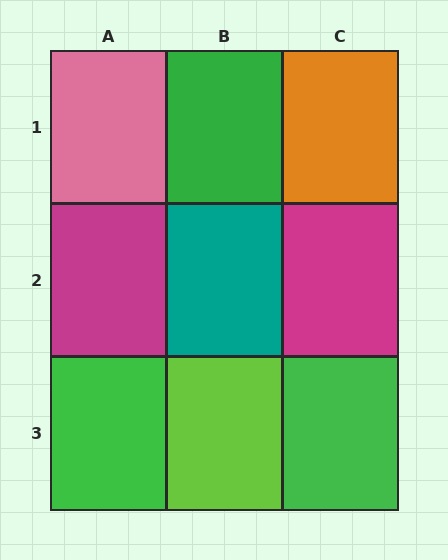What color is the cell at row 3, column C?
Green.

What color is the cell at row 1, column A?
Pink.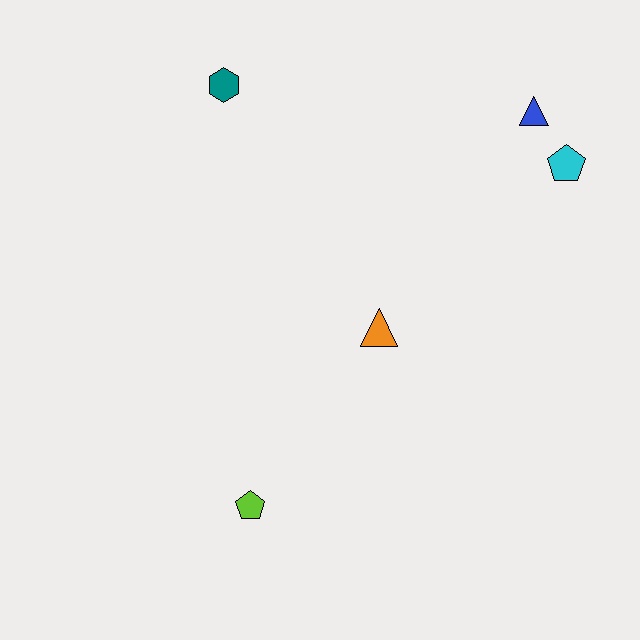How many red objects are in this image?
There are no red objects.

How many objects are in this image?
There are 5 objects.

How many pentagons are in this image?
There are 2 pentagons.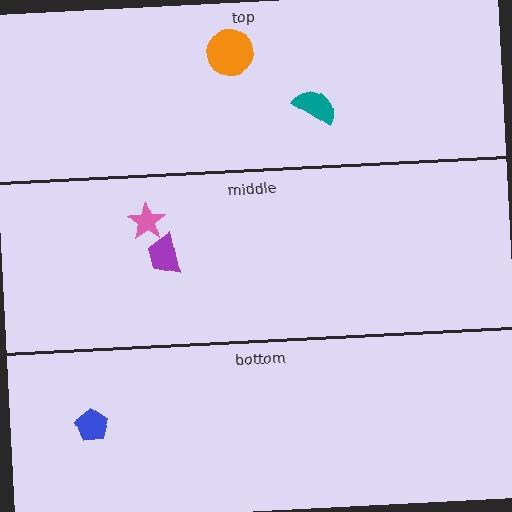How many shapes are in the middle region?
2.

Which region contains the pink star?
The middle region.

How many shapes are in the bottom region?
1.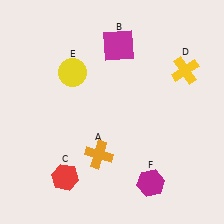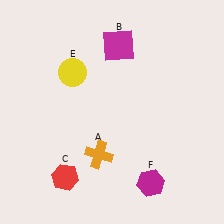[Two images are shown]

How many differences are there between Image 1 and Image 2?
There is 1 difference between the two images.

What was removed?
The yellow cross (D) was removed in Image 2.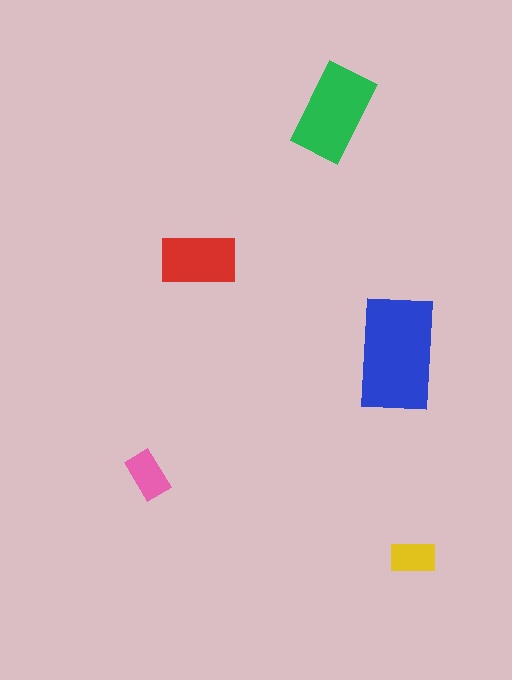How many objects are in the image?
There are 5 objects in the image.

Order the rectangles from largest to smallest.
the blue one, the green one, the red one, the pink one, the yellow one.